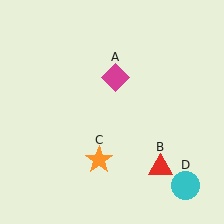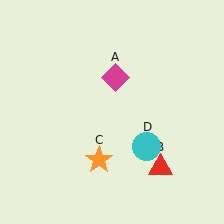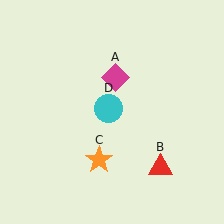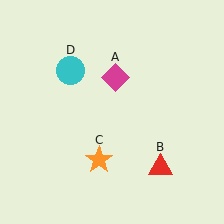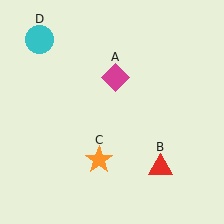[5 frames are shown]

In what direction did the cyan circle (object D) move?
The cyan circle (object D) moved up and to the left.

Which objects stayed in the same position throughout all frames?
Magenta diamond (object A) and red triangle (object B) and orange star (object C) remained stationary.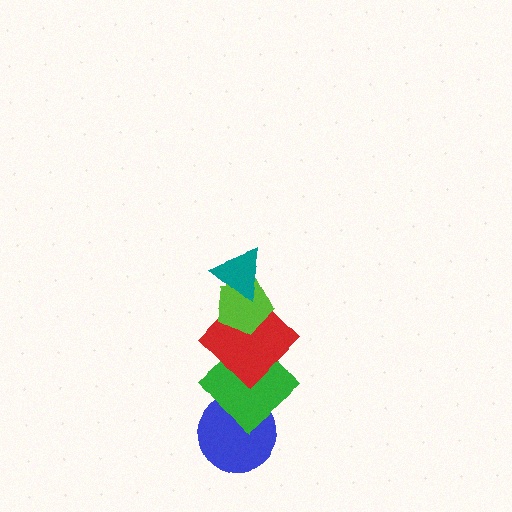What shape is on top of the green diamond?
The red diamond is on top of the green diamond.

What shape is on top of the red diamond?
The lime pentagon is on top of the red diamond.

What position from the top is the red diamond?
The red diamond is 3rd from the top.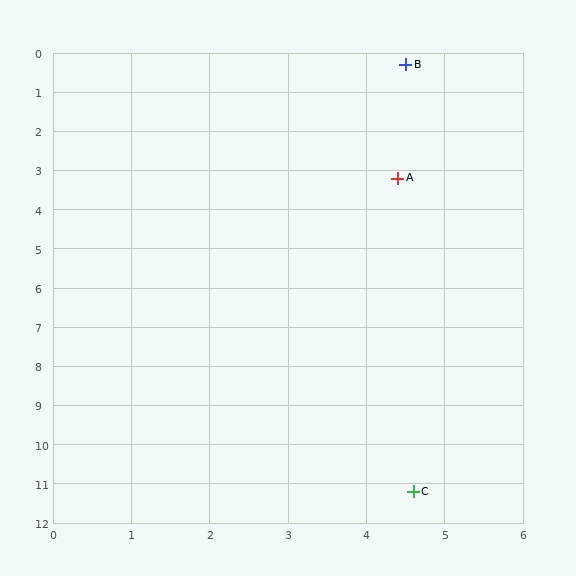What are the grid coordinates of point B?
Point B is at approximately (4.5, 0.3).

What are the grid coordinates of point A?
Point A is at approximately (4.4, 3.2).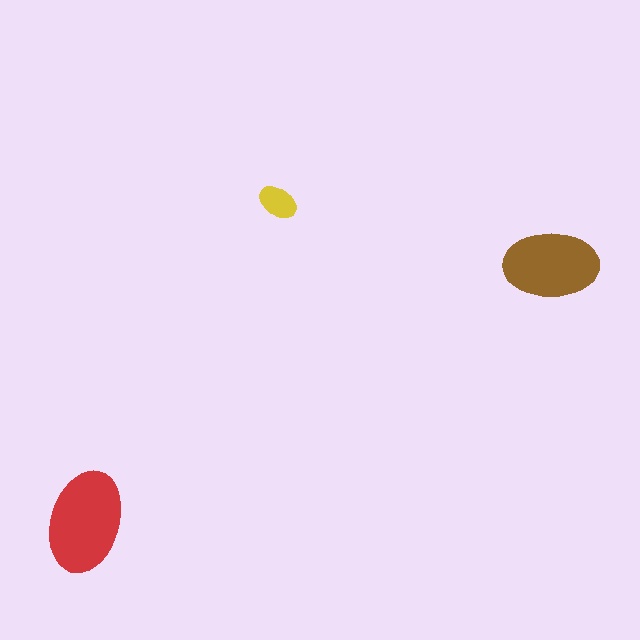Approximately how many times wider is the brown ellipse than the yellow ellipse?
About 2.5 times wider.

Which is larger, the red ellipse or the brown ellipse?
The red one.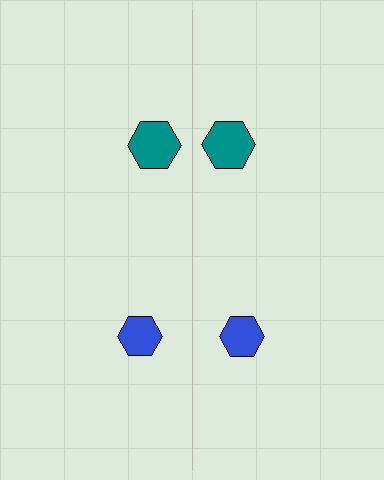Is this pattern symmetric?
Yes, this pattern has bilateral (reflection) symmetry.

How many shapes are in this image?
There are 4 shapes in this image.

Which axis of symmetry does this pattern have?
The pattern has a vertical axis of symmetry running through the center of the image.